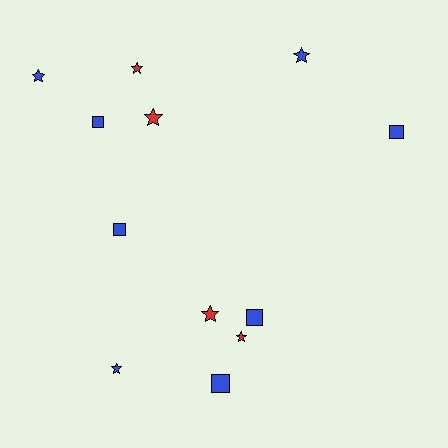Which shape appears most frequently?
Star, with 7 objects.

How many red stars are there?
There are 4 red stars.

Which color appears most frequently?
Blue, with 8 objects.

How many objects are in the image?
There are 12 objects.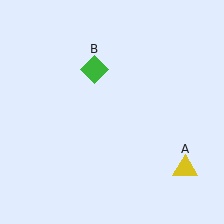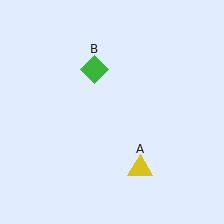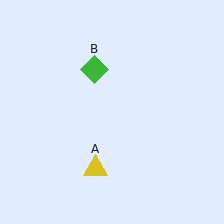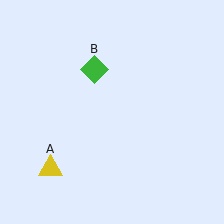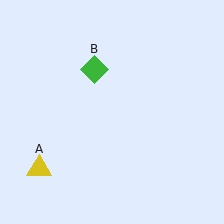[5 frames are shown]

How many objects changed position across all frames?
1 object changed position: yellow triangle (object A).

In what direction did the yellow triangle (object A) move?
The yellow triangle (object A) moved left.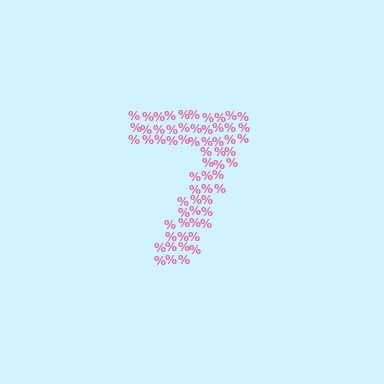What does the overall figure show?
The overall figure shows the digit 7.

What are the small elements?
The small elements are percent signs.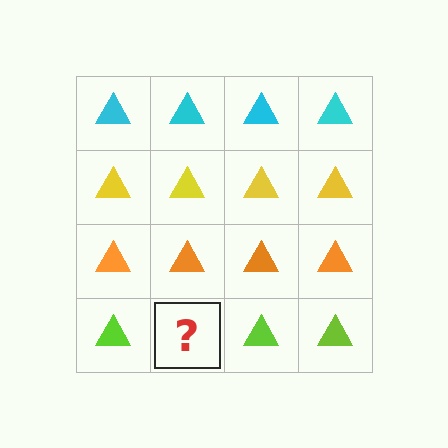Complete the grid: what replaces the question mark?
The question mark should be replaced with a lime triangle.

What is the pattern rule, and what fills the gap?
The rule is that each row has a consistent color. The gap should be filled with a lime triangle.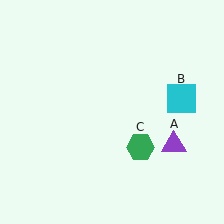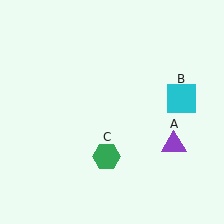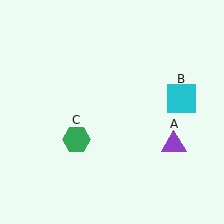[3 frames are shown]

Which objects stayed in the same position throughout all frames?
Purple triangle (object A) and cyan square (object B) remained stationary.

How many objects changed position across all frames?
1 object changed position: green hexagon (object C).